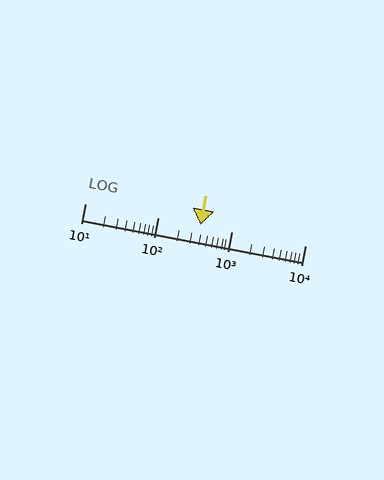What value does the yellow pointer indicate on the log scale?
The pointer indicates approximately 380.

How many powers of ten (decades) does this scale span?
The scale spans 3 decades, from 10 to 10000.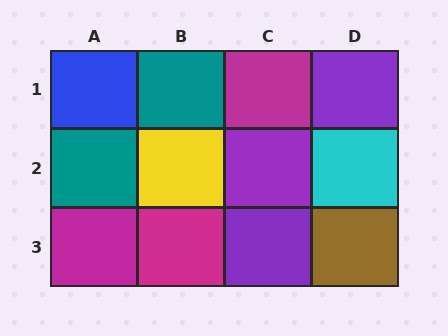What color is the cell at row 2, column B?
Yellow.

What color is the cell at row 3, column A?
Magenta.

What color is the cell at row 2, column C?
Purple.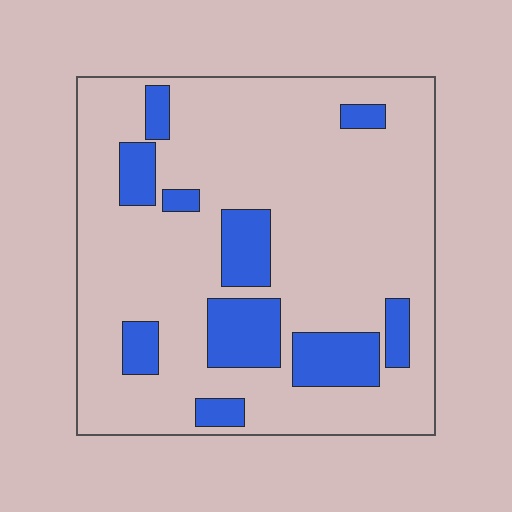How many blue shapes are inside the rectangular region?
10.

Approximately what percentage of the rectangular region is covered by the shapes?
Approximately 20%.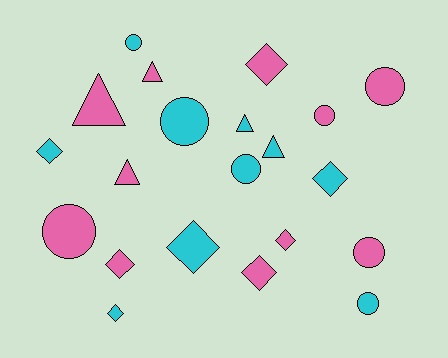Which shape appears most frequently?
Circle, with 8 objects.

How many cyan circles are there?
There are 4 cyan circles.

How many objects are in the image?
There are 21 objects.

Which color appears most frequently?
Pink, with 11 objects.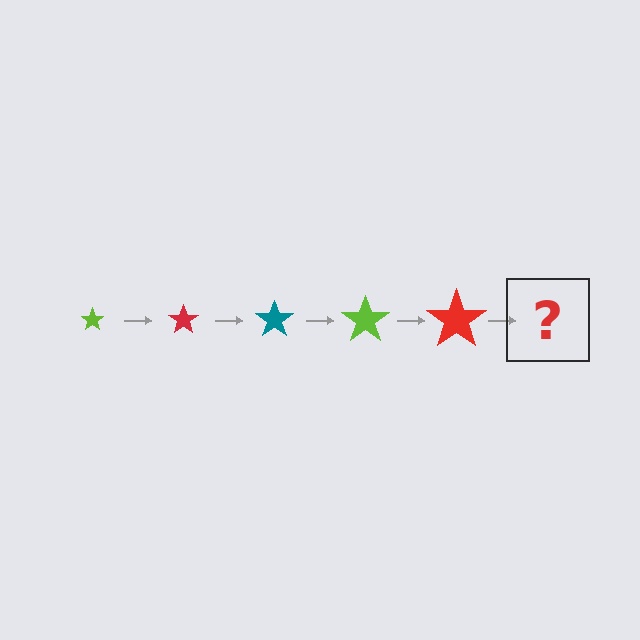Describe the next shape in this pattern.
It should be a teal star, larger than the previous one.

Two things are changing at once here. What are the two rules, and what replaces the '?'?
The two rules are that the star grows larger each step and the color cycles through lime, red, and teal. The '?' should be a teal star, larger than the previous one.